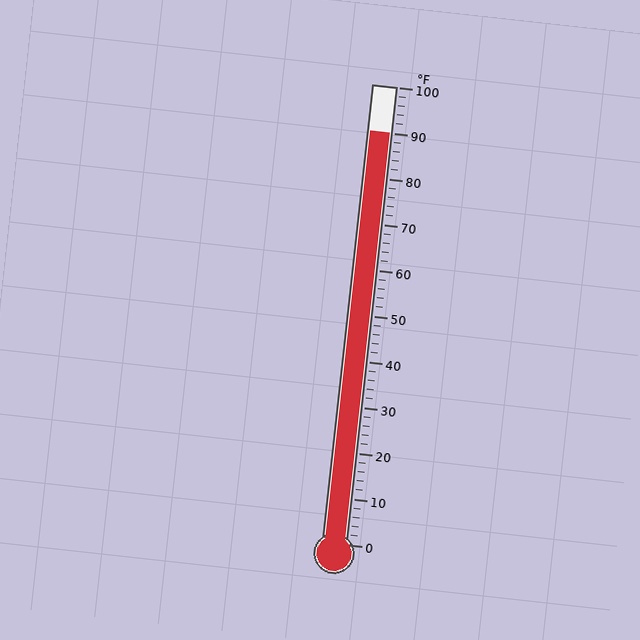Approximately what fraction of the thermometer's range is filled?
The thermometer is filled to approximately 90% of its range.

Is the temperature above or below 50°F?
The temperature is above 50°F.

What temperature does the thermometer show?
The thermometer shows approximately 90°F.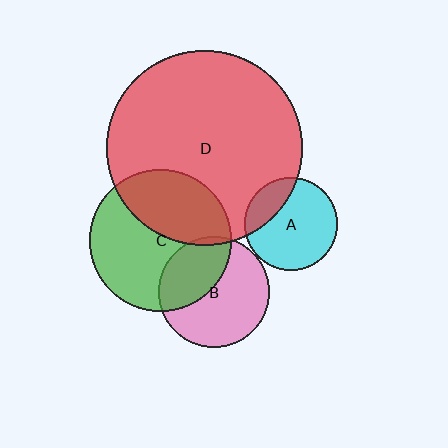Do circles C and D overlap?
Yes.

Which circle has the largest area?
Circle D (red).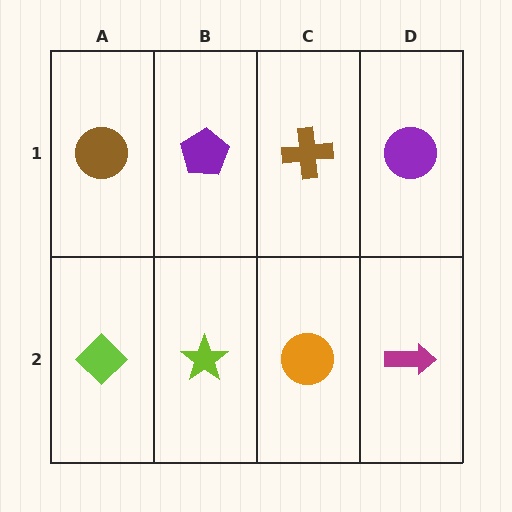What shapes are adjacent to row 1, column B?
A lime star (row 2, column B), a brown circle (row 1, column A), a brown cross (row 1, column C).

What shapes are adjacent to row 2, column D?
A purple circle (row 1, column D), an orange circle (row 2, column C).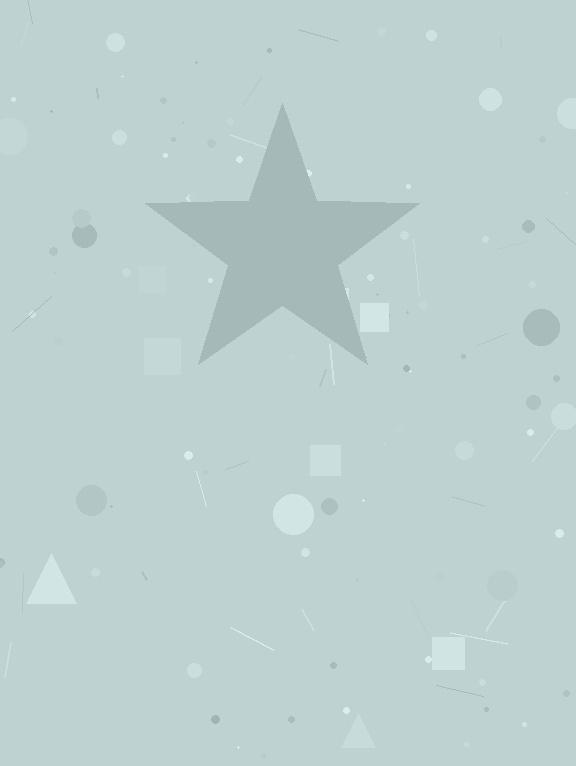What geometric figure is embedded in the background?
A star is embedded in the background.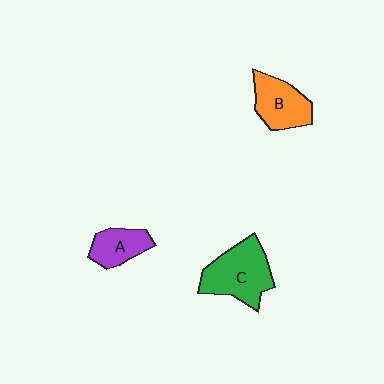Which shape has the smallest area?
Shape A (purple).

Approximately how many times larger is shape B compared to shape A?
Approximately 1.3 times.